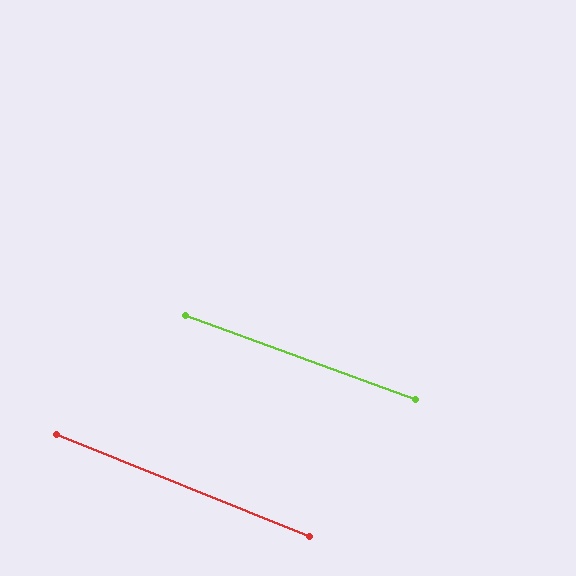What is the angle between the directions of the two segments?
Approximately 2 degrees.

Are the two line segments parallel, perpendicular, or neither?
Parallel — their directions differ by only 1.9°.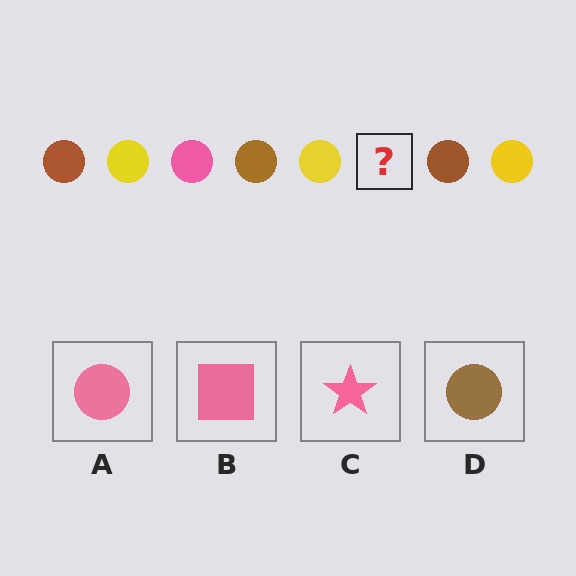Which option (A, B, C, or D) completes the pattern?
A.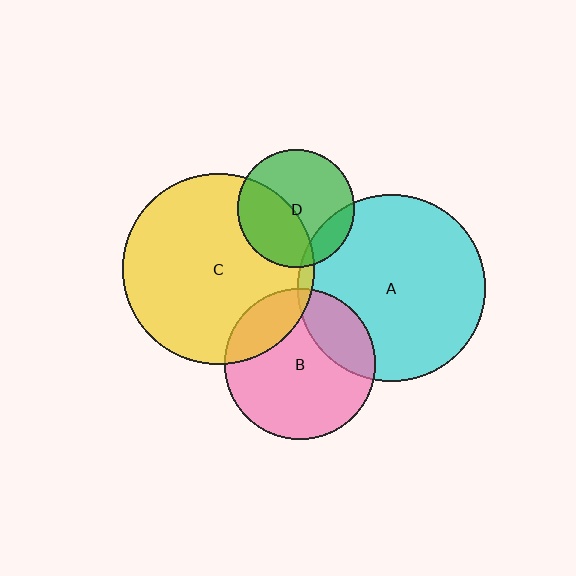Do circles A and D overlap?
Yes.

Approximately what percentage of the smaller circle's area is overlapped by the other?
Approximately 15%.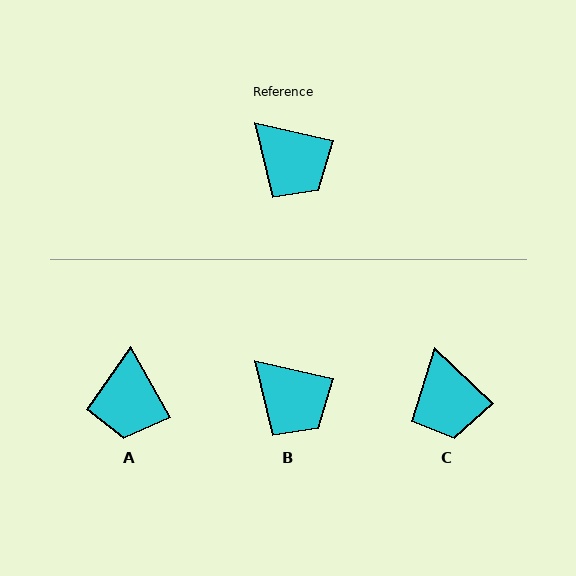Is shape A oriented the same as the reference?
No, it is off by about 48 degrees.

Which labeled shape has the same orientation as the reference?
B.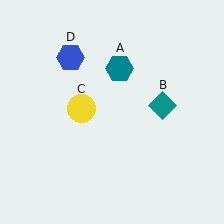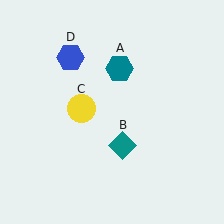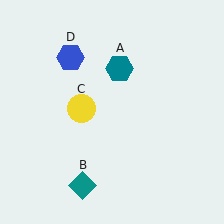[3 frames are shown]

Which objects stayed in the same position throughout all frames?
Teal hexagon (object A) and yellow circle (object C) and blue hexagon (object D) remained stationary.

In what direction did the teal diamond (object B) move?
The teal diamond (object B) moved down and to the left.